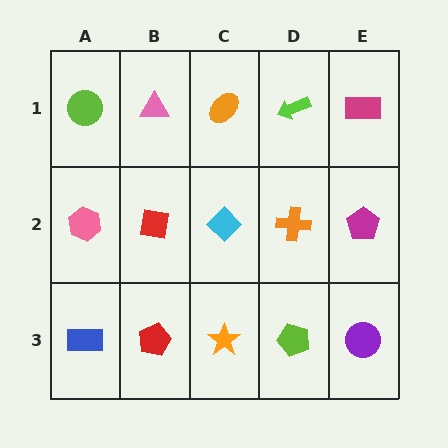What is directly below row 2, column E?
A purple circle.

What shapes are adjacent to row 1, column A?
A pink hexagon (row 2, column A), a pink triangle (row 1, column B).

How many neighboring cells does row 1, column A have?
2.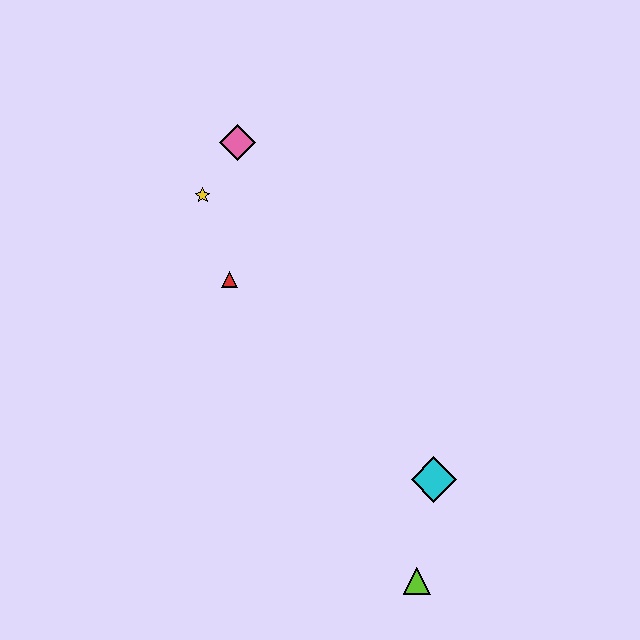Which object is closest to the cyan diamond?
The lime triangle is closest to the cyan diamond.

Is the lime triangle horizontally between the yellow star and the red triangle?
No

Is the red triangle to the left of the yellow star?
No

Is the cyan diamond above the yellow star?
No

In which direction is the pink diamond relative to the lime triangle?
The pink diamond is above the lime triangle.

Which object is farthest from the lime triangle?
The pink diamond is farthest from the lime triangle.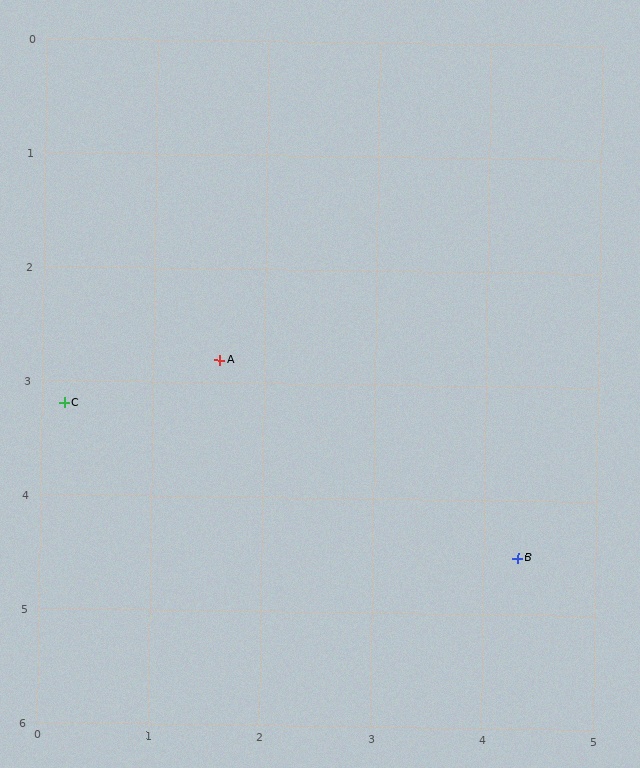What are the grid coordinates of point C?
Point C is at approximately (0.2, 3.2).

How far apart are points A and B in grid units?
Points A and B are about 3.2 grid units apart.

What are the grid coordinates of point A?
Point A is at approximately (1.6, 2.8).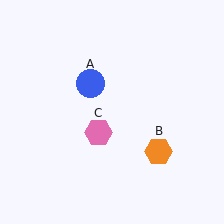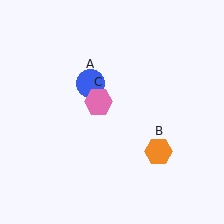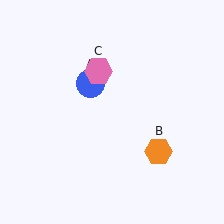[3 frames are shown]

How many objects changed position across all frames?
1 object changed position: pink hexagon (object C).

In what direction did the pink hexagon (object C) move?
The pink hexagon (object C) moved up.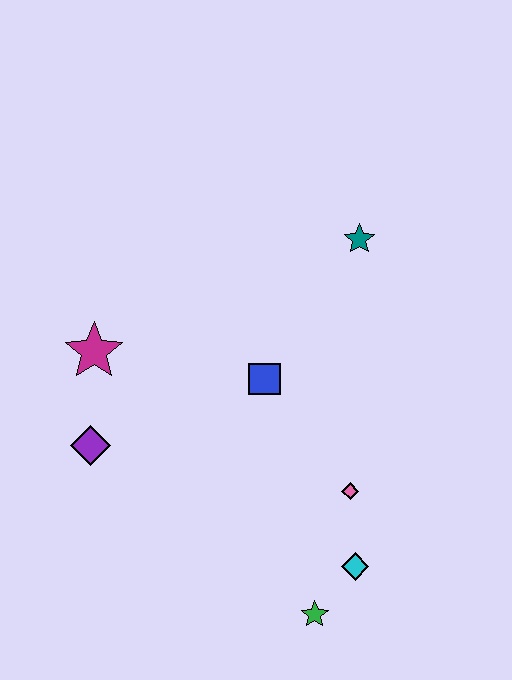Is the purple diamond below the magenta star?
Yes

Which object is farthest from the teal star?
The green star is farthest from the teal star.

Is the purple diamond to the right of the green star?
No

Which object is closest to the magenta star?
The purple diamond is closest to the magenta star.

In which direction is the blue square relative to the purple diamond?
The blue square is to the right of the purple diamond.